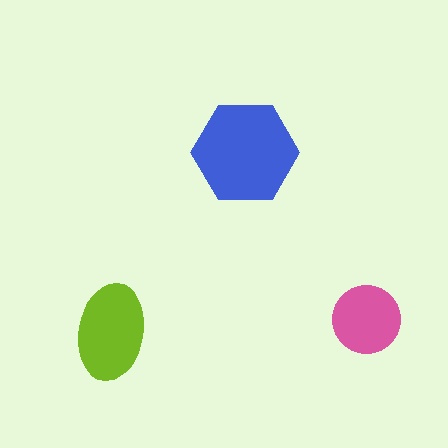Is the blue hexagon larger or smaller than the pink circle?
Larger.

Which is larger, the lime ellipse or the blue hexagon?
The blue hexagon.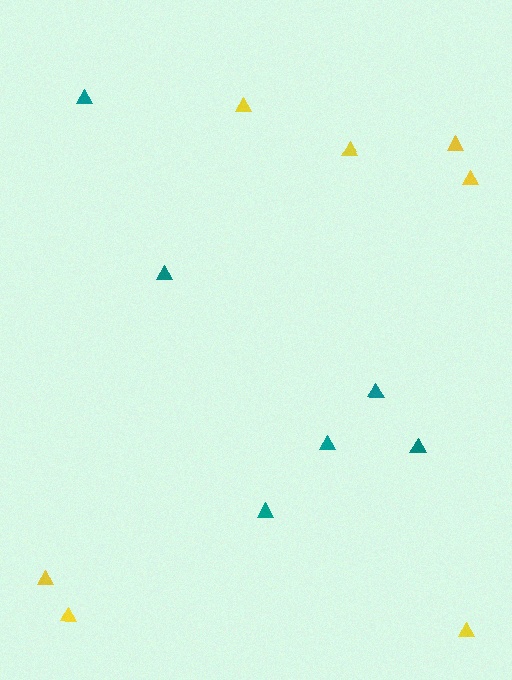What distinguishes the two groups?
There are 2 groups: one group of yellow triangles (7) and one group of teal triangles (6).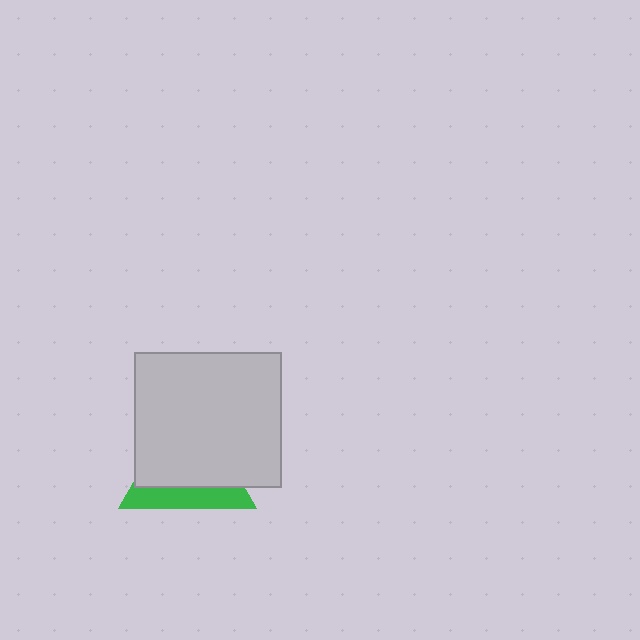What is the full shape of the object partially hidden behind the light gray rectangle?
The partially hidden object is a green triangle.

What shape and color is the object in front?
The object in front is a light gray rectangle.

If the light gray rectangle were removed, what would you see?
You would see the complete green triangle.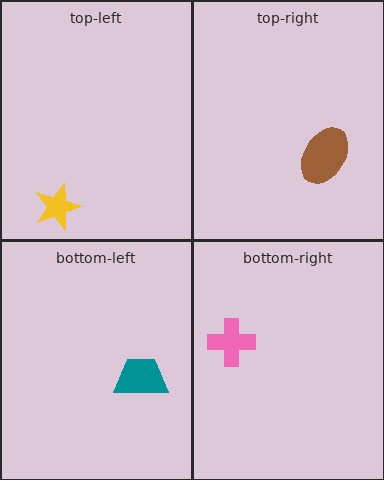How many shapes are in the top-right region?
1.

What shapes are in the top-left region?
The yellow star.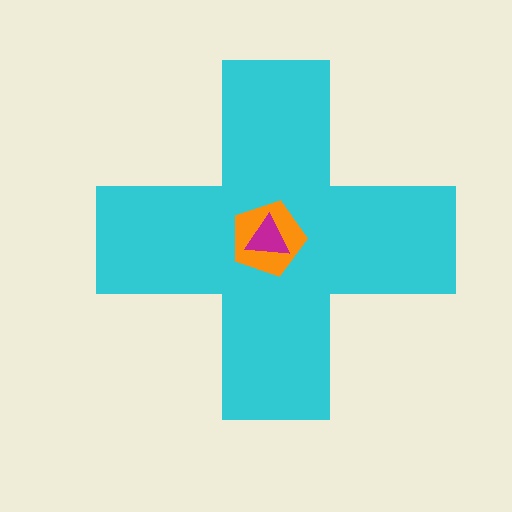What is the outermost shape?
The cyan cross.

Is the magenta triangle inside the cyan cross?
Yes.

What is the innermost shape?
The magenta triangle.